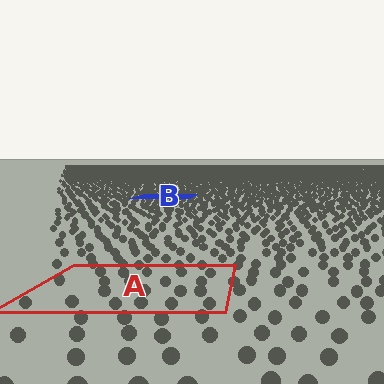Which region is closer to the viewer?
Region A is closer. The texture elements there are larger and more spread out.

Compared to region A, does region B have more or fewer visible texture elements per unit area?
Region B has more texture elements per unit area — they are packed more densely because it is farther away.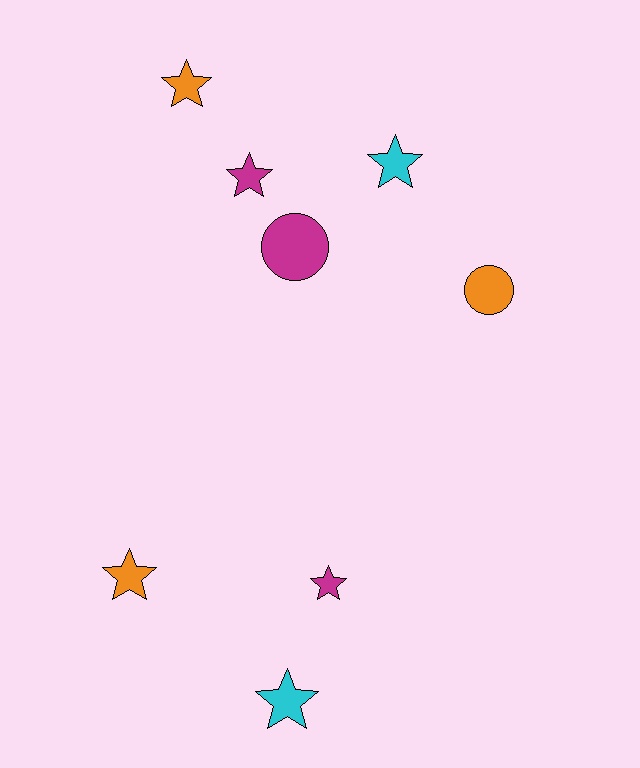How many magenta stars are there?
There are 2 magenta stars.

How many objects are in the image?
There are 8 objects.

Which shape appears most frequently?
Star, with 6 objects.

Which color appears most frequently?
Magenta, with 3 objects.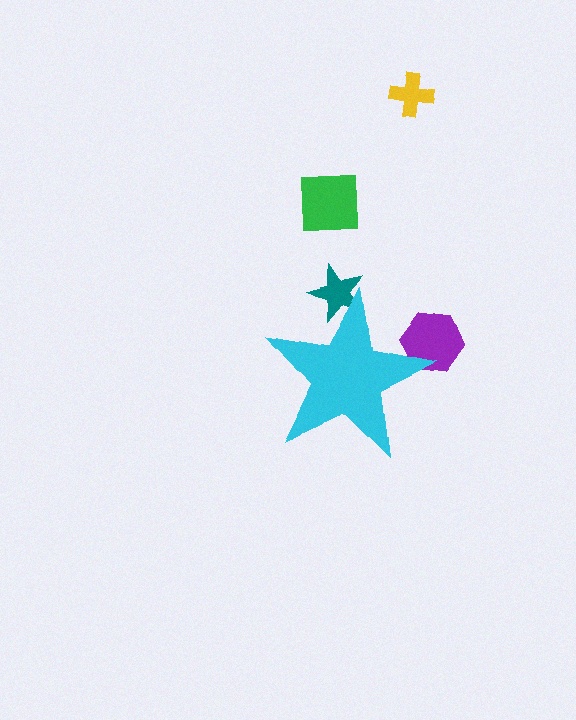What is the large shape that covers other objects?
A cyan star.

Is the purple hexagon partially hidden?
Yes, the purple hexagon is partially hidden behind the cyan star.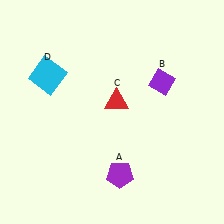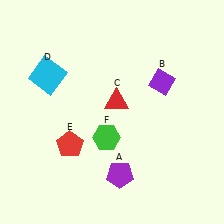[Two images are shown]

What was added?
A red pentagon (E), a green hexagon (F) were added in Image 2.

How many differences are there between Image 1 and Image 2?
There are 2 differences between the two images.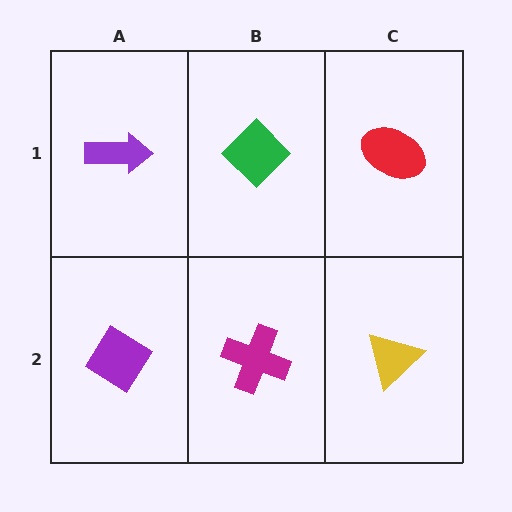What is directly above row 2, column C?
A red ellipse.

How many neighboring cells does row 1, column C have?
2.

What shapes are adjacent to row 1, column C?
A yellow triangle (row 2, column C), a green diamond (row 1, column B).